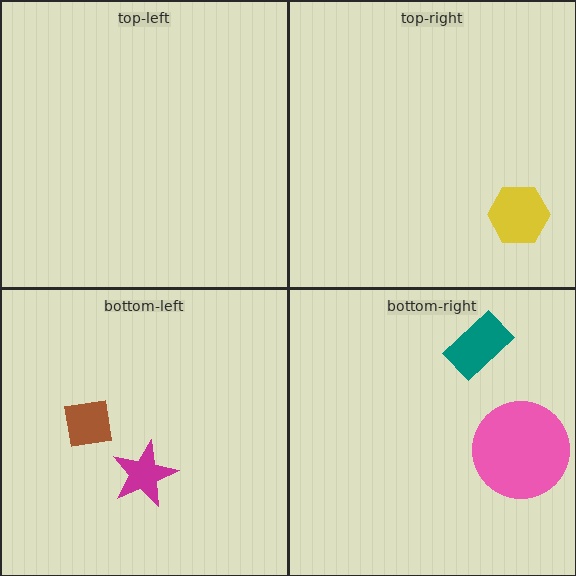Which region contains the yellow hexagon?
The top-right region.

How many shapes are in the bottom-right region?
2.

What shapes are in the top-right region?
The yellow hexagon.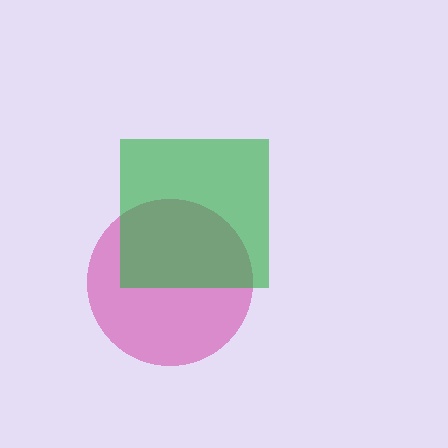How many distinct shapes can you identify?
There are 2 distinct shapes: a magenta circle, a green square.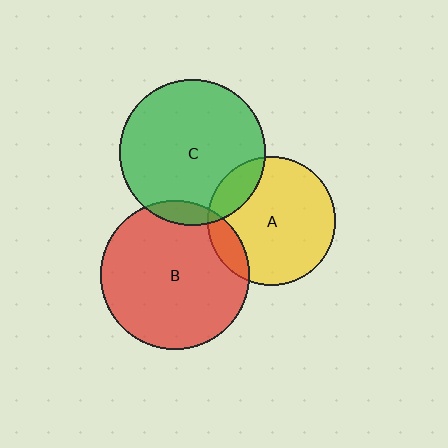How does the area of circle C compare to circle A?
Approximately 1.3 times.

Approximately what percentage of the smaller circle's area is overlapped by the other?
Approximately 15%.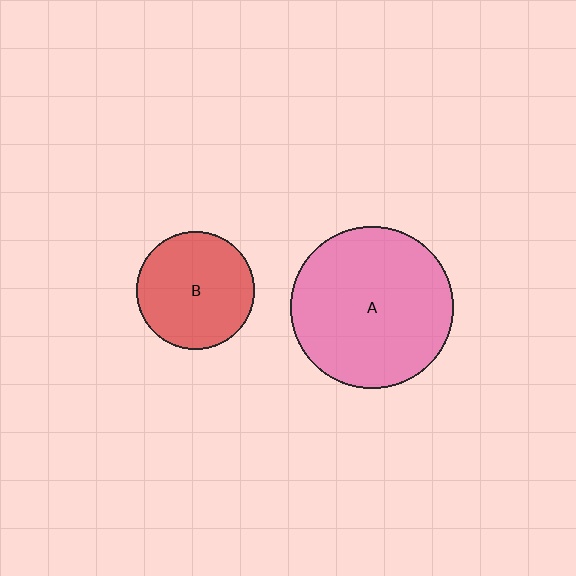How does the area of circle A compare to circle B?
Approximately 1.9 times.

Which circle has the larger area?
Circle A (pink).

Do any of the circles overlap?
No, none of the circles overlap.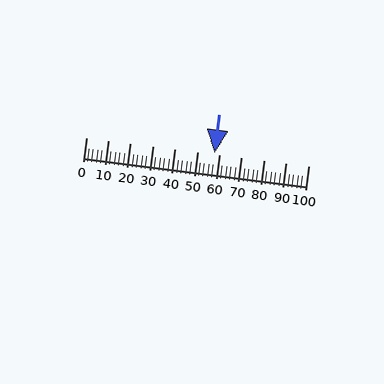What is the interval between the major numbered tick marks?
The major tick marks are spaced 10 units apart.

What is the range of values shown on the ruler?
The ruler shows values from 0 to 100.